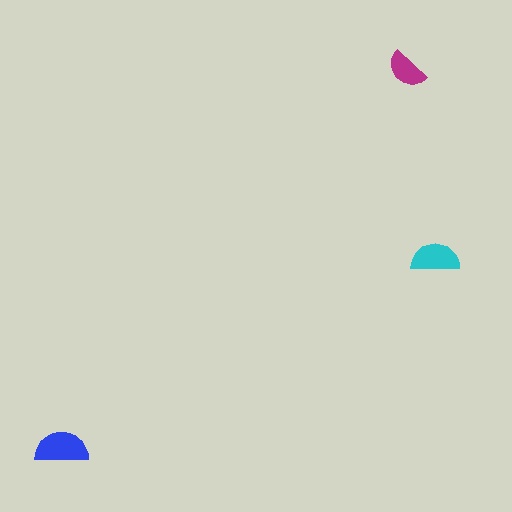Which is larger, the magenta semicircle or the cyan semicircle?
The cyan one.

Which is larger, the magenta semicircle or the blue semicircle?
The blue one.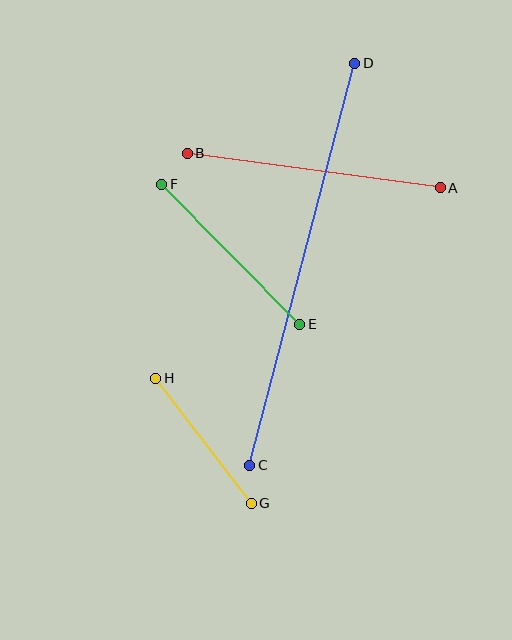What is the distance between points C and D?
The distance is approximately 415 pixels.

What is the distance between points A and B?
The distance is approximately 255 pixels.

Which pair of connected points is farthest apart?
Points C and D are farthest apart.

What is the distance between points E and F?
The distance is approximately 197 pixels.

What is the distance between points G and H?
The distance is approximately 157 pixels.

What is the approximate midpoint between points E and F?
The midpoint is at approximately (231, 254) pixels.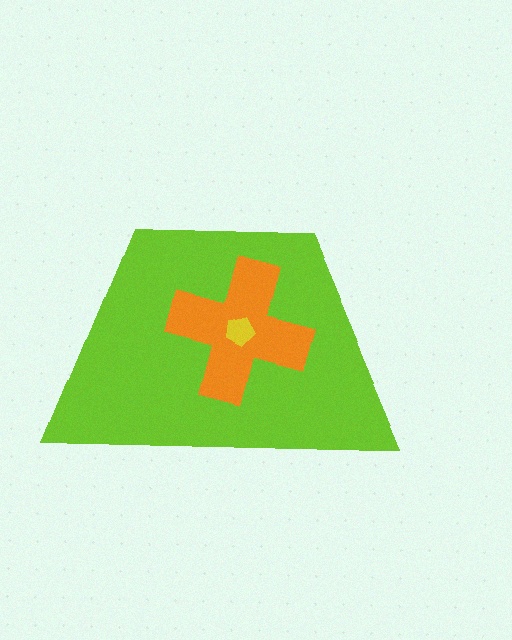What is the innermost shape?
The yellow pentagon.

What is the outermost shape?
The lime trapezoid.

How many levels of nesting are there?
3.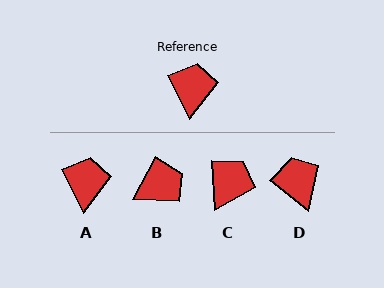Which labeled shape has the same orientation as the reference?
A.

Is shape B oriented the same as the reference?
No, it is off by about 55 degrees.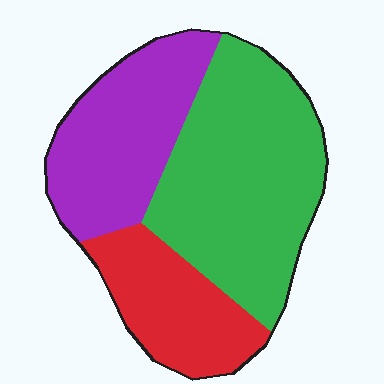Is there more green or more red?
Green.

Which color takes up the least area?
Red, at roughly 20%.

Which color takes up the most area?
Green, at roughly 50%.